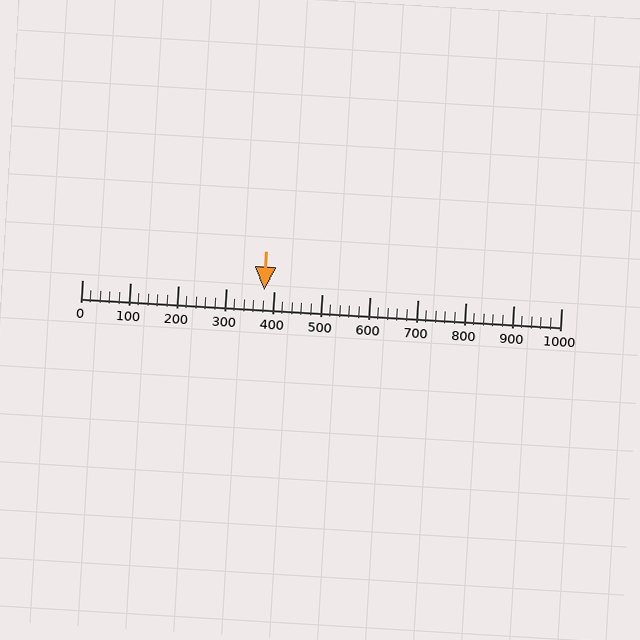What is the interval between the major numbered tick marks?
The major tick marks are spaced 100 units apart.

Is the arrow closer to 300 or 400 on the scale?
The arrow is closer to 400.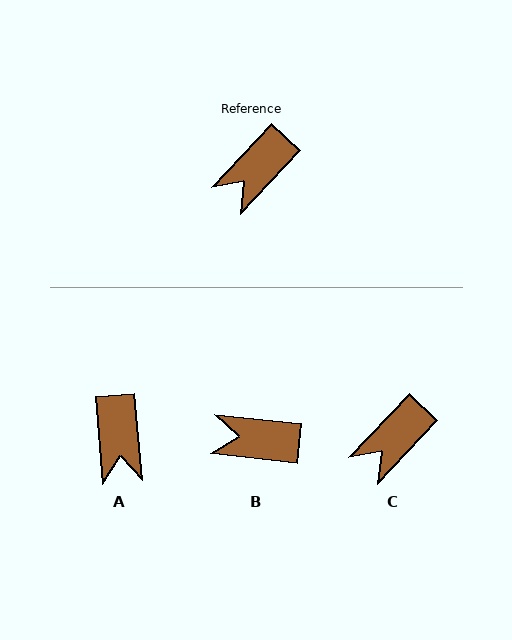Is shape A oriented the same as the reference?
No, it is off by about 48 degrees.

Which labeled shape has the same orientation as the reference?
C.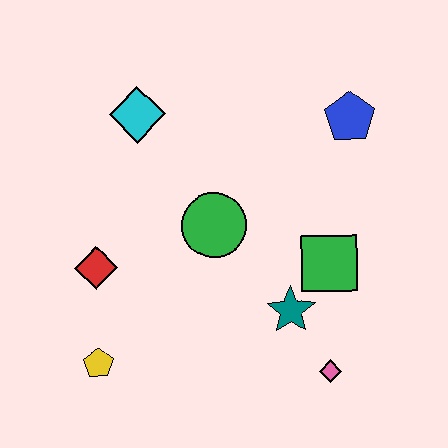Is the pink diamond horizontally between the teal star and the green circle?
No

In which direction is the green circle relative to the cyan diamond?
The green circle is below the cyan diamond.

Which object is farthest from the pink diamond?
The cyan diamond is farthest from the pink diamond.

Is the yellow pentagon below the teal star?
Yes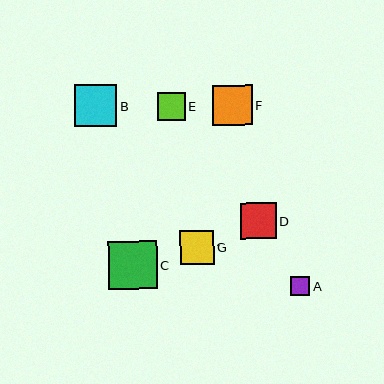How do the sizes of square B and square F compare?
Square B and square F are approximately the same size.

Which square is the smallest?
Square A is the smallest with a size of approximately 19 pixels.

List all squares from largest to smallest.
From largest to smallest: C, B, F, D, G, E, A.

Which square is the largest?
Square C is the largest with a size of approximately 48 pixels.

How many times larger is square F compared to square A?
Square F is approximately 2.0 times the size of square A.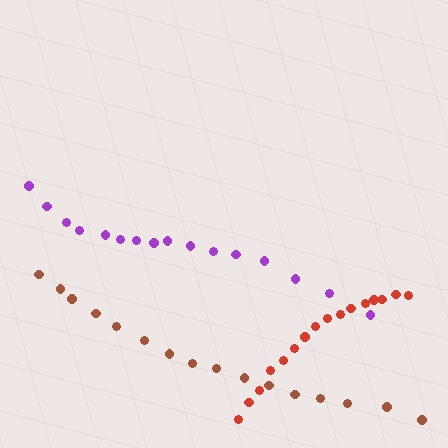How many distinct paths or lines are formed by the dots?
There are 3 distinct paths.